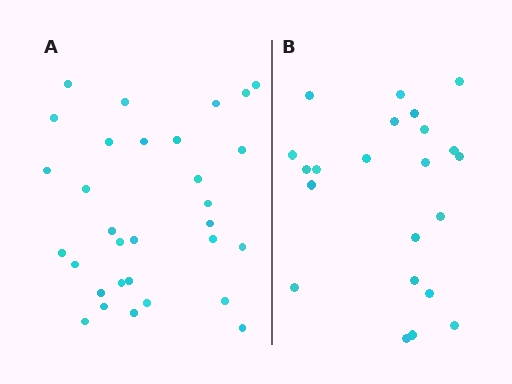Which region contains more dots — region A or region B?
Region A (the left region) has more dots.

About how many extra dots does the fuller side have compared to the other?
Region A has roughly 8 or so more dots than region B.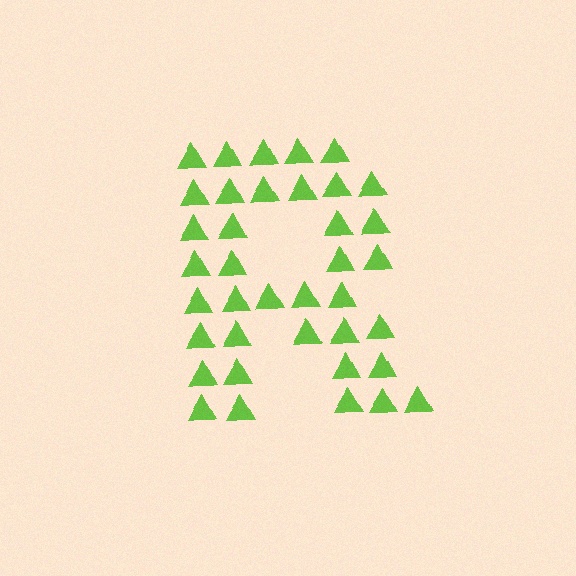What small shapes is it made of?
It is made of small triangles.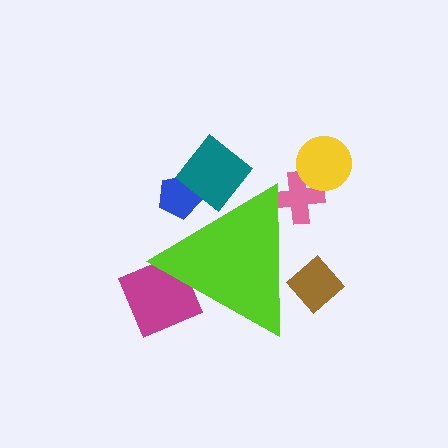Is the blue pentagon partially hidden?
Yes, the blue pentagon is partially hidden behind the lime triangle.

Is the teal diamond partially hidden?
Yes, the teal diamond is partially hidden behind the lime triangle.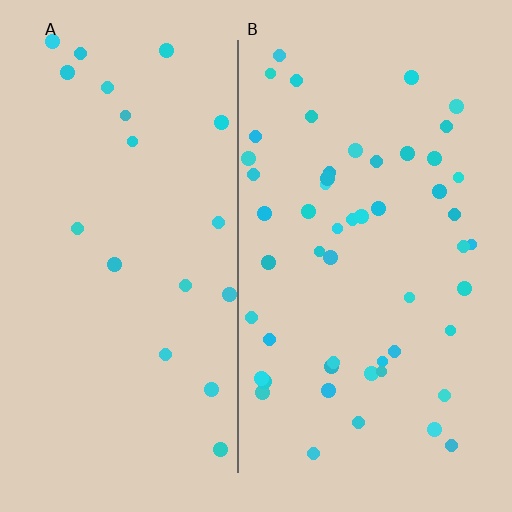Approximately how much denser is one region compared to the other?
Approximately 2.7× — region B over region A.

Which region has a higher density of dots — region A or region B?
B (the right).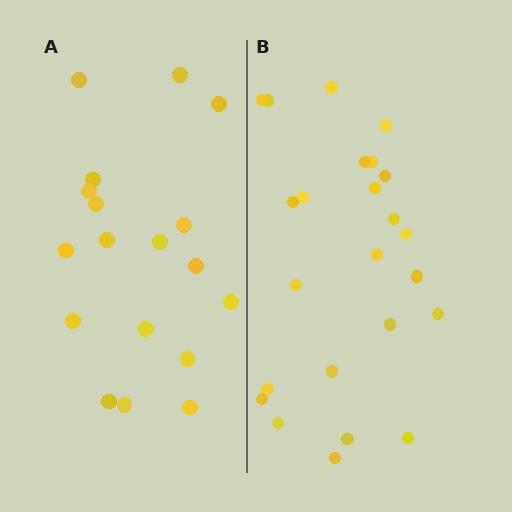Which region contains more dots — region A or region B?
Region B (the right region) has more dots.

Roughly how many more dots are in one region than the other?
Region B has about 6 more dots than region A.